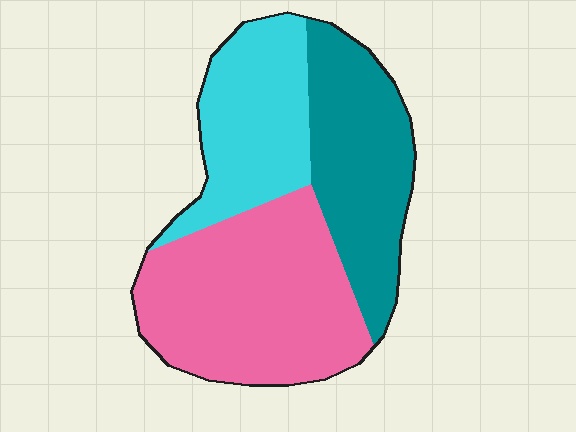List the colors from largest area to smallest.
From largest to smallest: pink, teal, cyan.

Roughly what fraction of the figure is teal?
Teal covers 30% of the figure.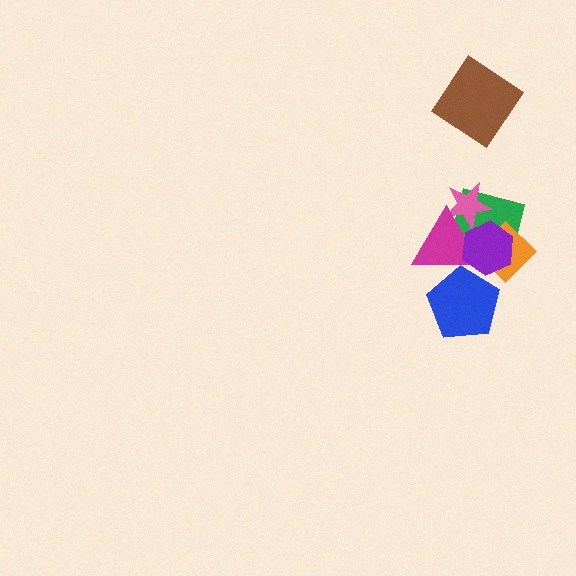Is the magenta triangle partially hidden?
Yes, it is partially covered by another shape.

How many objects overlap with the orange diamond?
3 objects overlap with the orange diamond.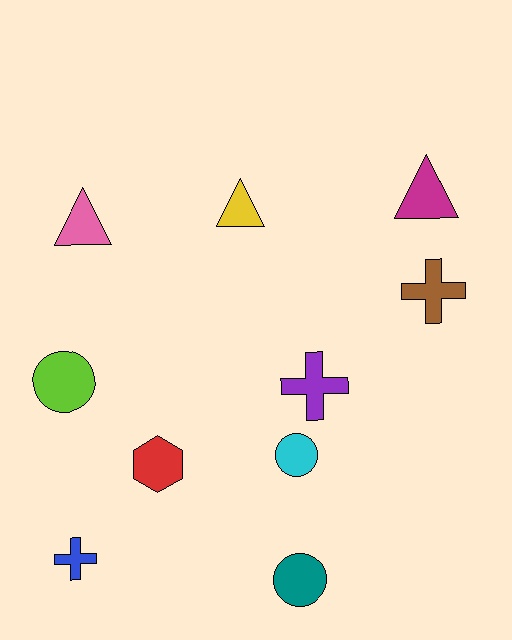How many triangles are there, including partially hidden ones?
There are 3 triangles.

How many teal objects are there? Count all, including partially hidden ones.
There is 1 teal object.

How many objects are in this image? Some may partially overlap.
There are 10 objects.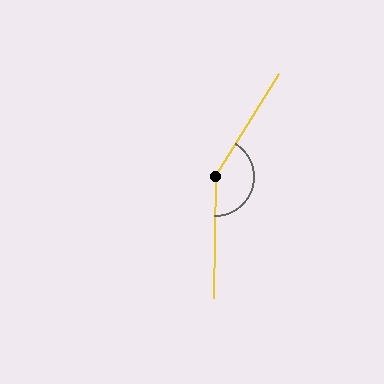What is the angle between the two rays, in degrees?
Approximately 149 degrees.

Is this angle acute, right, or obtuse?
It is obtuse.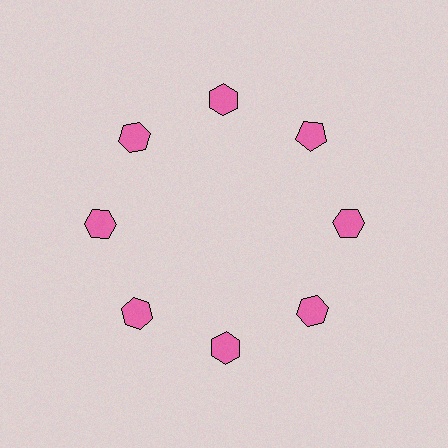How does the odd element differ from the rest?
It has a different shape: pentagon instead of hexagon.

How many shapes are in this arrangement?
There are 8 shapes arranged in a ring pattern.